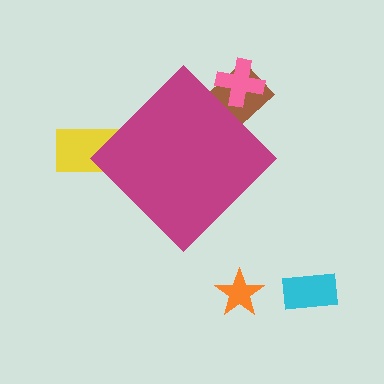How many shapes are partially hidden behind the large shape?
3 shapes are partially hidden.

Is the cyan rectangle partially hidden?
No, the cyan rectangle is fully visible.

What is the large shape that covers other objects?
A magenta diamond.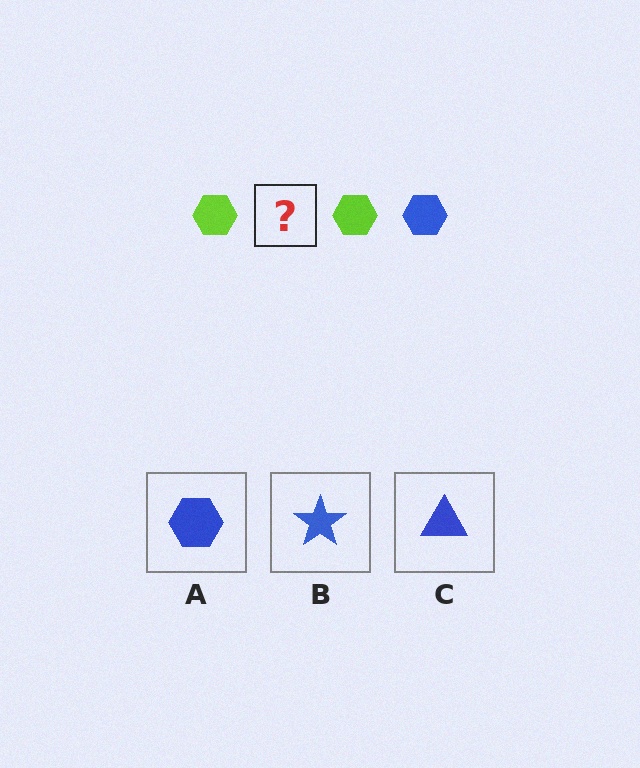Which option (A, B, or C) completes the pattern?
A.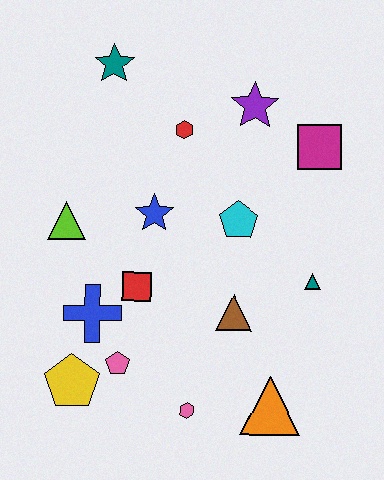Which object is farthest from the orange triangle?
The teal star is farthest from the orange triangle.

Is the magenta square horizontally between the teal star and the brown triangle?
No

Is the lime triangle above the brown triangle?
Yes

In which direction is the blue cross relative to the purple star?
The blue cross is below the purple star.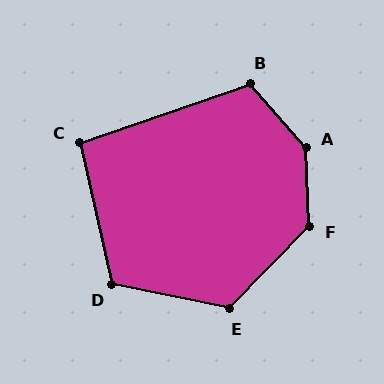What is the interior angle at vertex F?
Approximately 133 degrees (obtuse).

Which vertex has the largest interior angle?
A, at approximately 141 degrees.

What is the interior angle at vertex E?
Approximately 123 degrees (obtuse).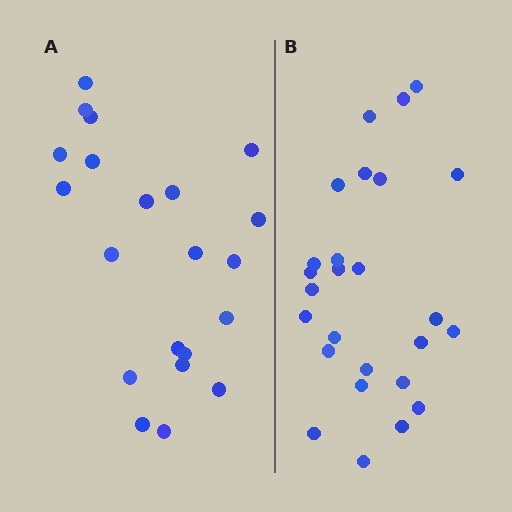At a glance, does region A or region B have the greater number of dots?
Region B (the right region) has more dots.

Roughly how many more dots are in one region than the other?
Region B has about 5 more dots than region A.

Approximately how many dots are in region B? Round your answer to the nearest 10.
About 30 dots. (The exact count is 26, which rounds to 30.)